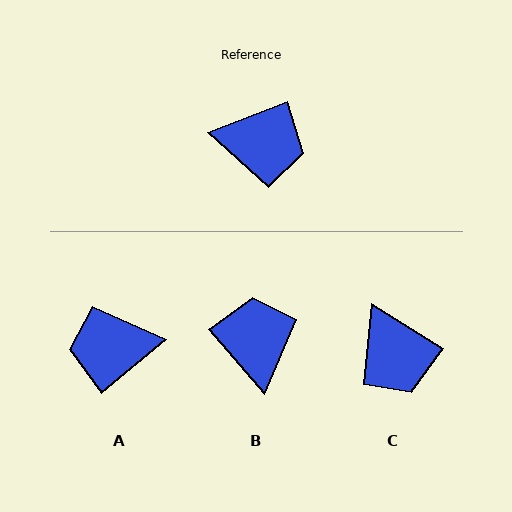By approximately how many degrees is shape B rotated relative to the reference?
Approximately 109 degrees counter-clockwise.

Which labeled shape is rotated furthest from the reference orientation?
A, about 162 degrees away.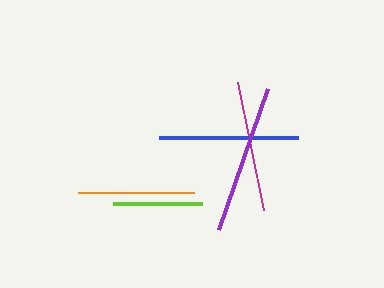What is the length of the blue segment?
The blue segment is approximately 139 pixels long.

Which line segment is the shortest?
The lime line is the shortest at approximately 89 pixels.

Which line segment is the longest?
The purple line is the longest at approximately 148 pixels.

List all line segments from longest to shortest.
From longest to shortest: purple, blue, magenta, orange, lime.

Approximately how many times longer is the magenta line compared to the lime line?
The magenta line is approximately 1.5 times the length of the lime line.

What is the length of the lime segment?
The lime segment is approximately 89 pixels long.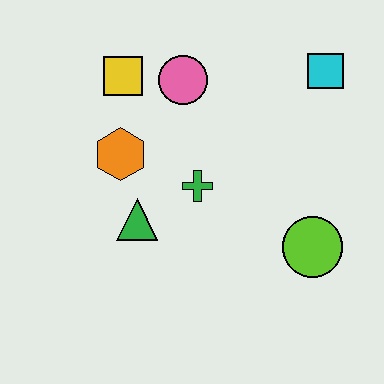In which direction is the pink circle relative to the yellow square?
The pink circle is to the right of the yellow square.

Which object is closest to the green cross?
The green triangle is closest to the green cross.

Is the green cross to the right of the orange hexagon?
Yes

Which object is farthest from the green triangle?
The cyan square is farthest from the green triangle.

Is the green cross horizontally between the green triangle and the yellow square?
No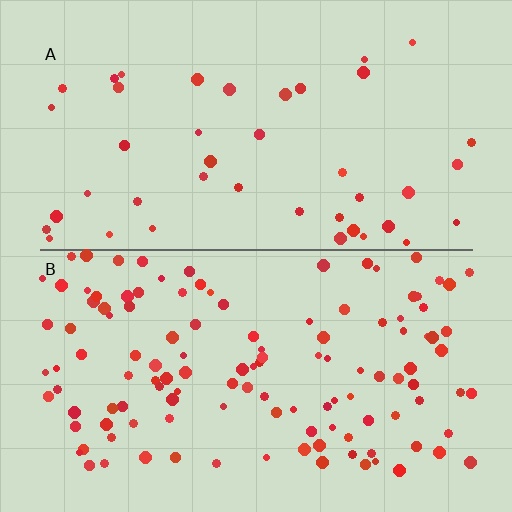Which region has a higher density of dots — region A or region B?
B (the bottom).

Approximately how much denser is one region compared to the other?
Approximately 2.9× — region B over region A.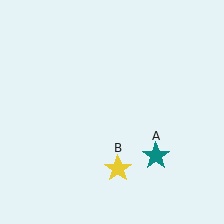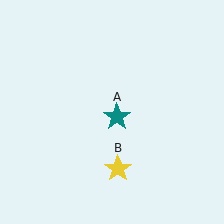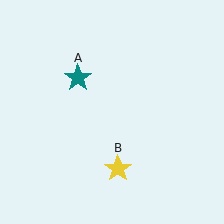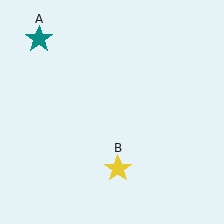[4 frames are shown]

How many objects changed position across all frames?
1 object changed position: teal star (object A).